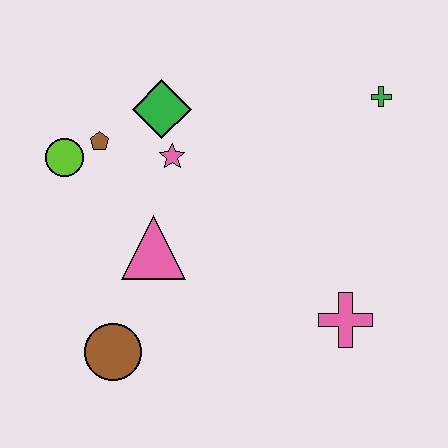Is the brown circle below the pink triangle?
Yes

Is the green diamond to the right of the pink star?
No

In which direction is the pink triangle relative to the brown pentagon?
The pink triangle is below the brown pentagon.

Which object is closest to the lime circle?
The brown pentagon is closest to the lime circle.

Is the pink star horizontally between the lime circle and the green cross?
Yes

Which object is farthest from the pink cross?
The lime circle is farthest from the pink cross.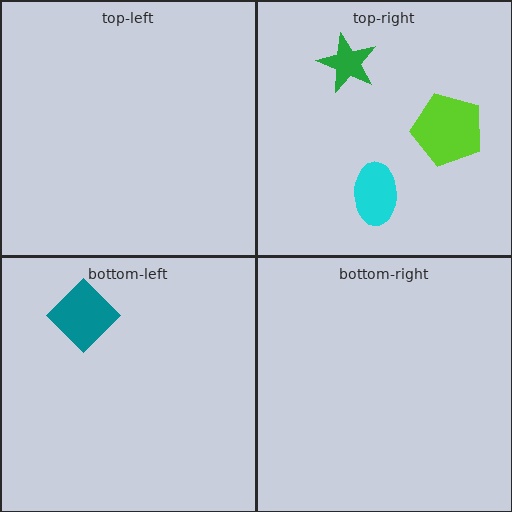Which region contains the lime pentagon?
The top-right region.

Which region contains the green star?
The top-right region.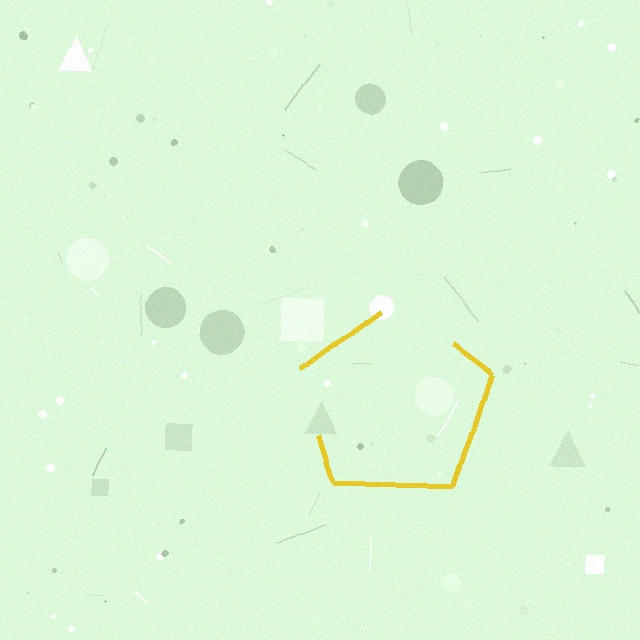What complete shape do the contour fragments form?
The contour fragments form a pentagon.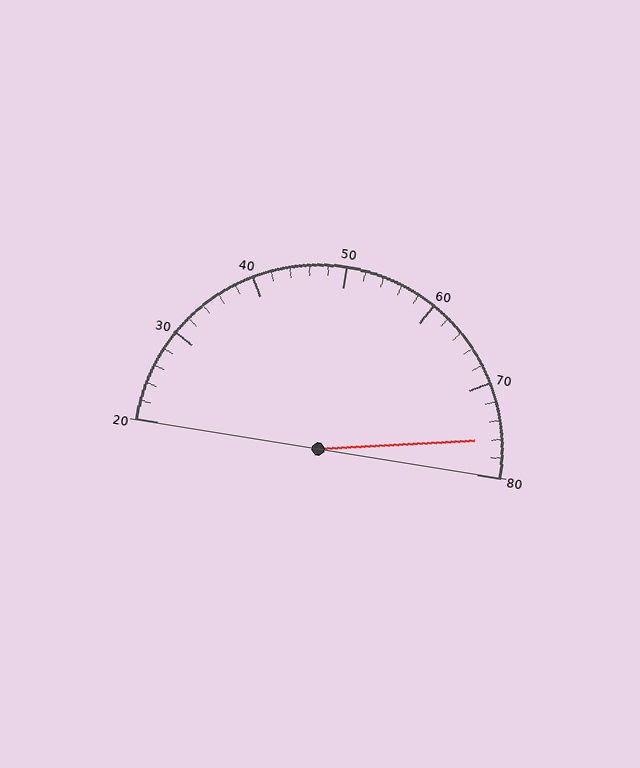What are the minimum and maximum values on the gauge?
The gauge ranges from 20 to 80.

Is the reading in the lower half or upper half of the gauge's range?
The reading is in the upper half of the range (20 to 80).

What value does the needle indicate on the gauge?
The needle indicates approximately 76.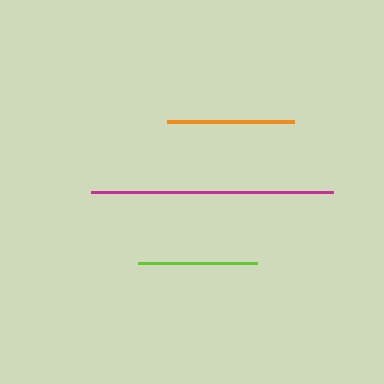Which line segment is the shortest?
The lime line is the shortest at approximately 118 pixels.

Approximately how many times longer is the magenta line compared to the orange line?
The magenta line is approximately 1.9 times the length of the orange line.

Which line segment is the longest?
The magenta line is the longest at approximately 242 pixels.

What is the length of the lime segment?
The lime segment is approximately 118 pixels long.